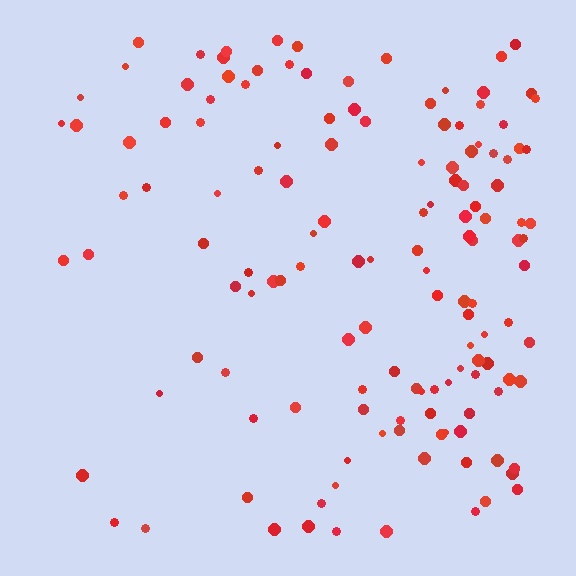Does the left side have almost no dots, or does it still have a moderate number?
Still a moderate number, just noticeably fewer than the right.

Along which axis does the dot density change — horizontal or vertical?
Horizontal.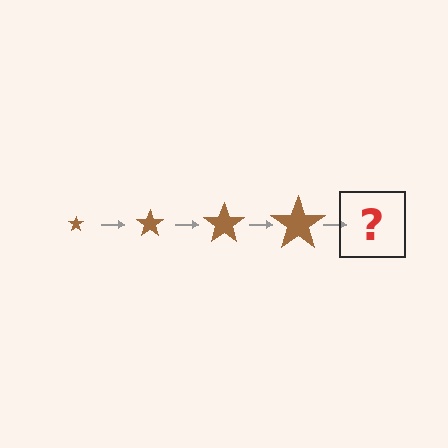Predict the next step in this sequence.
The next step is a brown star, larger than the previous one.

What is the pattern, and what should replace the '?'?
The pattern is that the star gets progressively larger each step. The '?' should be a brown star, larger than the previous one.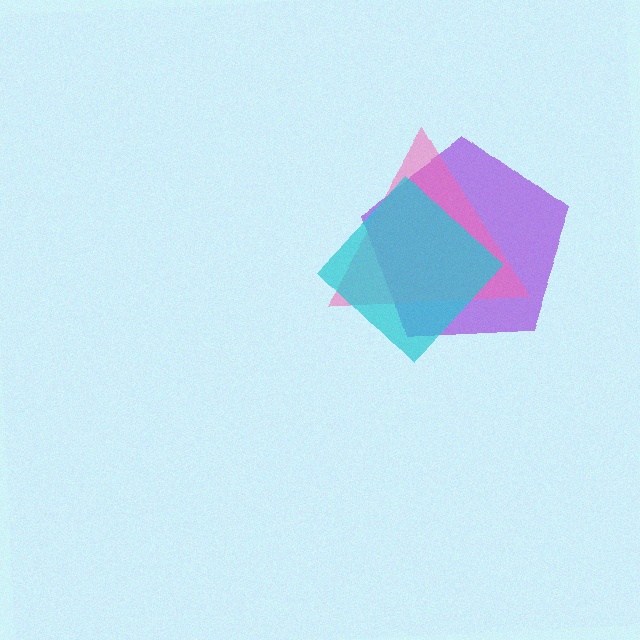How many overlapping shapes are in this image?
There are 3 overlapping shapes in the image.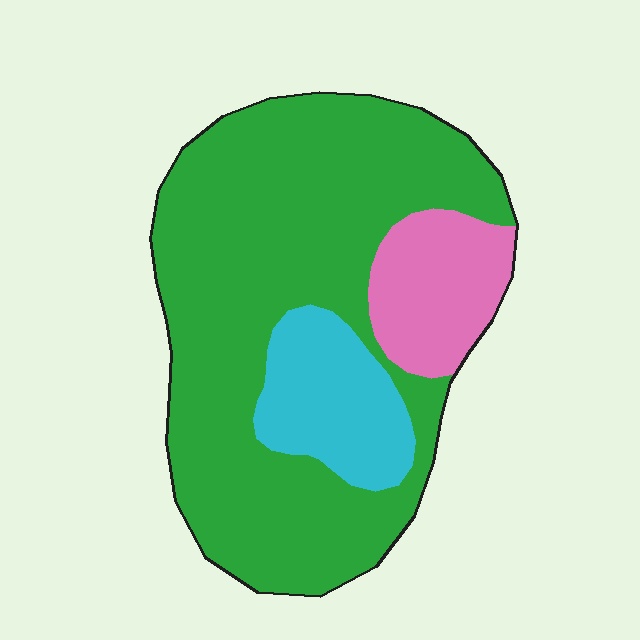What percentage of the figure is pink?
Pink covers about 15% of the figure.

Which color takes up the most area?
Green, at roughly 70%.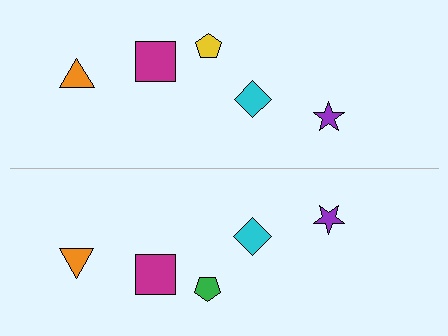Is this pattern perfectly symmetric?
No, the pattern is not perfectly symmetric. The green pentagon on the bottom side breaks the symmetry — its mirror counterpart is yellow.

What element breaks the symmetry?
The green pentagon on the bottom side breaks the symmetry — its mirror counterpart is yellow.